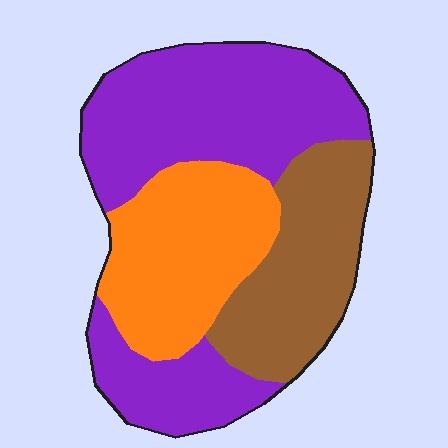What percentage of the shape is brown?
Brown covers about 25% of the shape.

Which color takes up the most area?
Purple, at roughly 50%.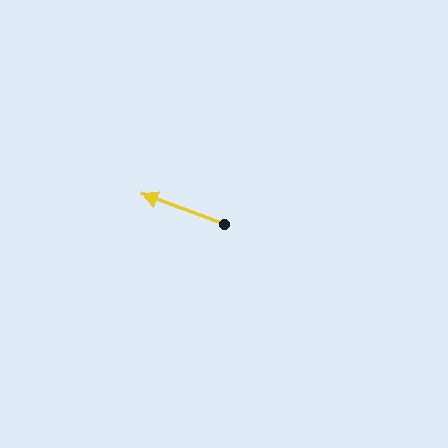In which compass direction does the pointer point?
West.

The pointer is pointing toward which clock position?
Roughly 10 o'clock.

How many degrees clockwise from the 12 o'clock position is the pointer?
Approximately 290 degrees.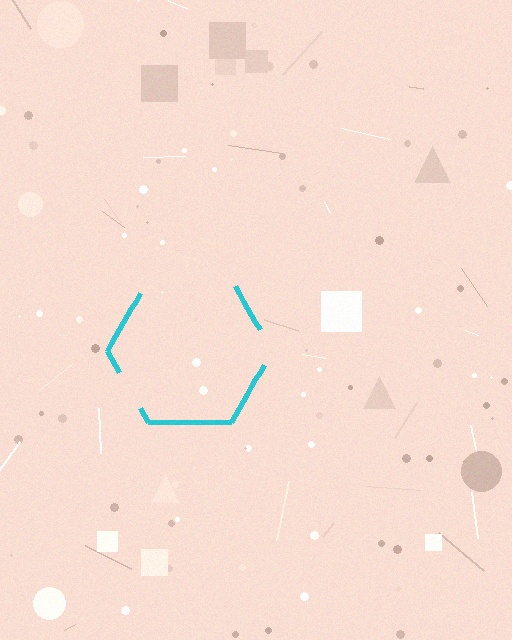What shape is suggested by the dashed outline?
The dashed outline suggests a hexagon.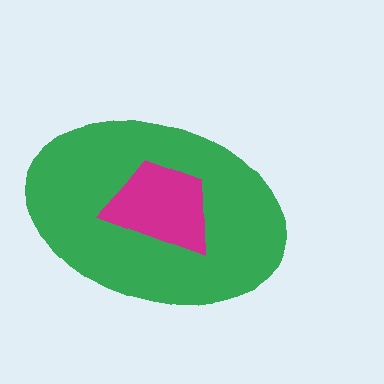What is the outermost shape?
The green ellipse.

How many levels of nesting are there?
2.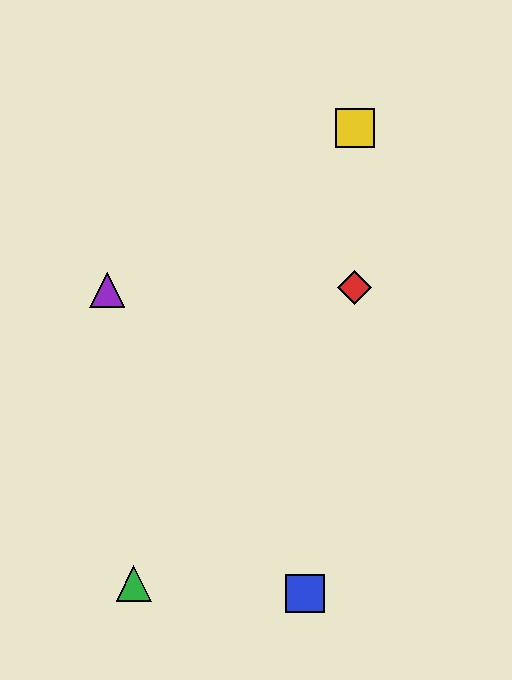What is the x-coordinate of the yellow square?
The yellow square is at x≈355.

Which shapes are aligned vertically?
The red diamond, the yellow square are aligned vertically.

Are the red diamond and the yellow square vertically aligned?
Yes, both are at x≈355.